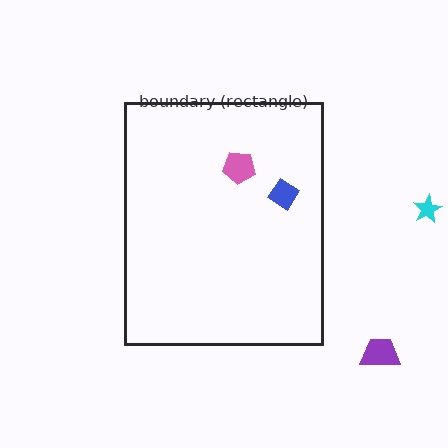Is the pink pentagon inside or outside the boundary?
Inside.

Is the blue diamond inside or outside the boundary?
Inside.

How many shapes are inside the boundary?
2 inside, 2 outside.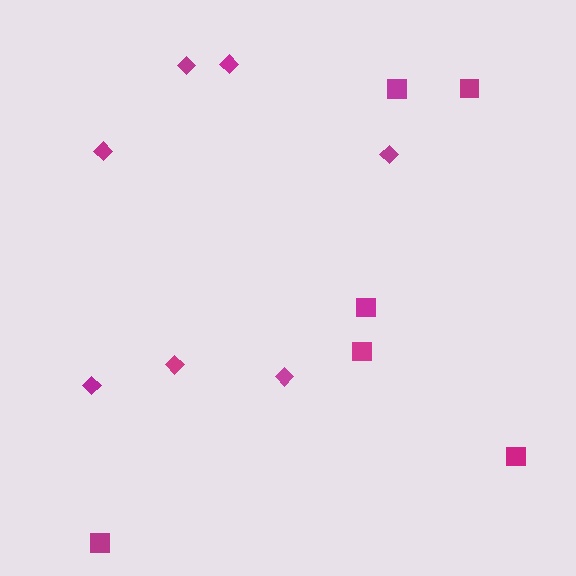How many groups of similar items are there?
There are 2 groups: one group of diamonds (7) and one group of squares (6).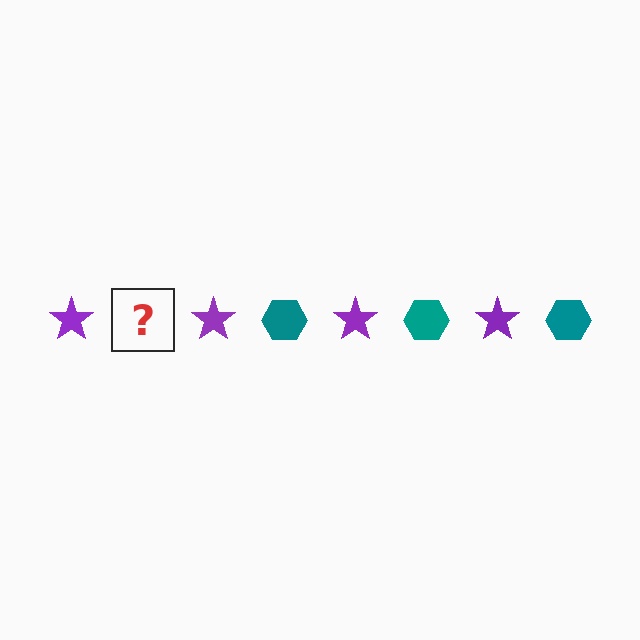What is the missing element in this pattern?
The missing element is a teal hexagon.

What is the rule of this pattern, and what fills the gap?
The rule is that the pattern alternates between purple star and teal hexagon. The gap should be filled with a teal hexagon.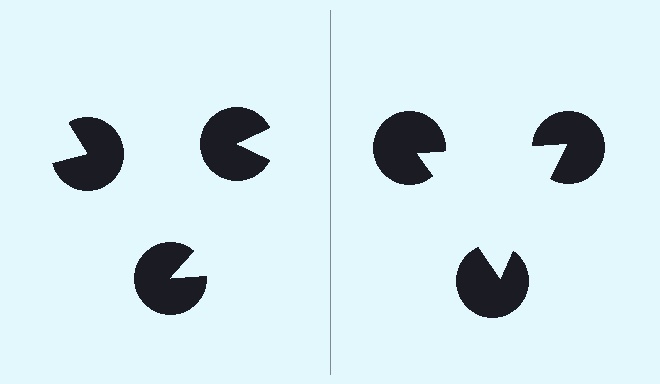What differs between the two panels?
The pac-man discs are positioned identically on both sides; only the wedge orientations differ. On the right they align to a triangle; on the left they are misaligned.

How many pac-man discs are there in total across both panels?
6 — 3 on each side.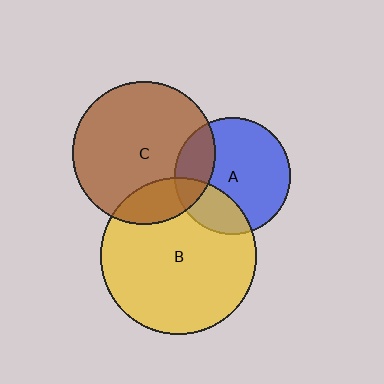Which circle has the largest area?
Circle B (yellow).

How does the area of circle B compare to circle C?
Approximately 1.2 times.